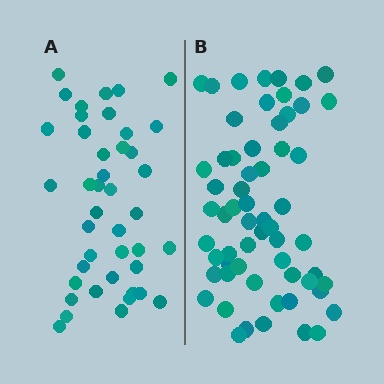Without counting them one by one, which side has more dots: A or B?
Region B (the right region) has more dots.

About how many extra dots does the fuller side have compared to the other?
Region B has approximately 20 more dots than region A.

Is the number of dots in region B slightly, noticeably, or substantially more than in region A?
Region B has noticeably more, but not dramatically so. The ratio is roughly 1.4 to 1.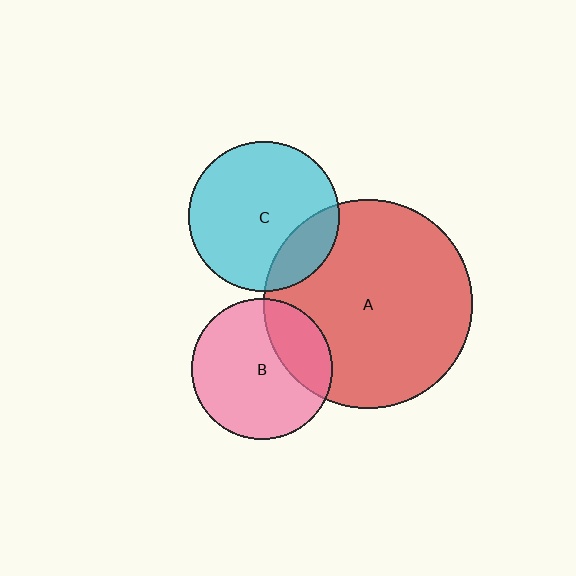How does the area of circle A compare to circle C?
Approximately 1.9 times.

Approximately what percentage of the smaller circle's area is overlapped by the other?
Approximately 20%.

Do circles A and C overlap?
Yes.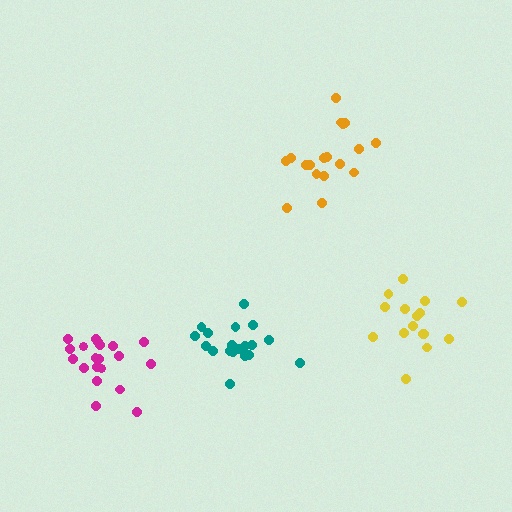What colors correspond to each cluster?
The clusters are colored: magenta, teal, orange, yellow.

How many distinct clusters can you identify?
There are 4 distinct clusters.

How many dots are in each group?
Group 1: 20 dots, Group 2: 19 dots, Group 3: 18 dots, Group 4: 16 dots (73 total).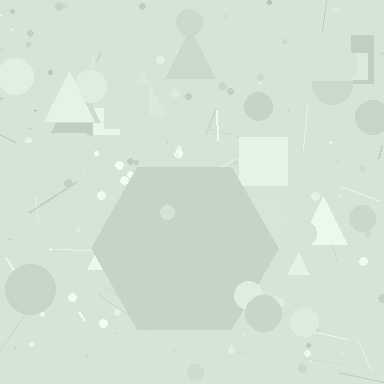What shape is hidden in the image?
A hexagon is hidden in the image.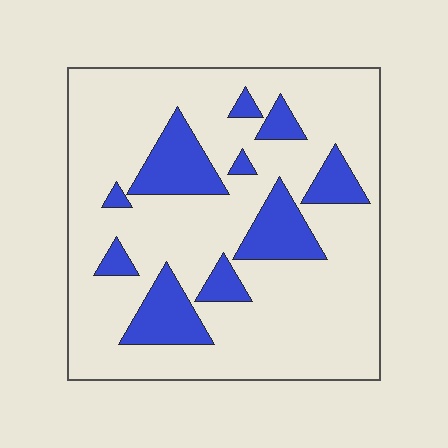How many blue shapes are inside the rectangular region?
10.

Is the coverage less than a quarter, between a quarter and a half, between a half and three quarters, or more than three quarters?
Less than a quarter.